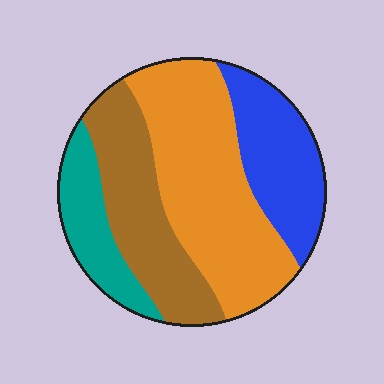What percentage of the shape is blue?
Blue covers about 20% of the shape.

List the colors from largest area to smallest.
From largest to smallest: orange, brown, blue, teal.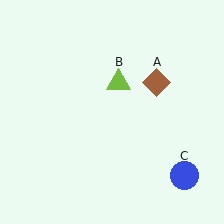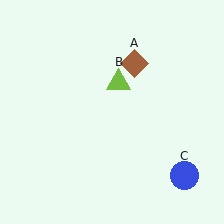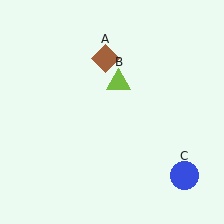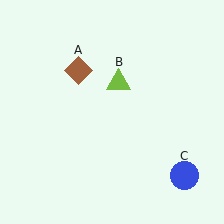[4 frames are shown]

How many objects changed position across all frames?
1 object changed position: brown diamond (object A).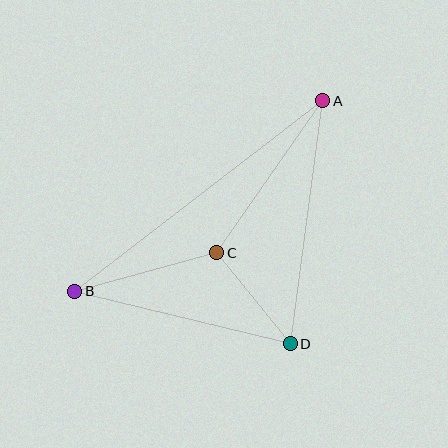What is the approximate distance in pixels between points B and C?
The distance between B and C is approximately 147 pixels.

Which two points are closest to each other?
Points C and D are closest to each other.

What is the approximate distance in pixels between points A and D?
The distance between A and D is approximately 245 pixels.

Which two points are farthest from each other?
Points A and B are farthest from each other.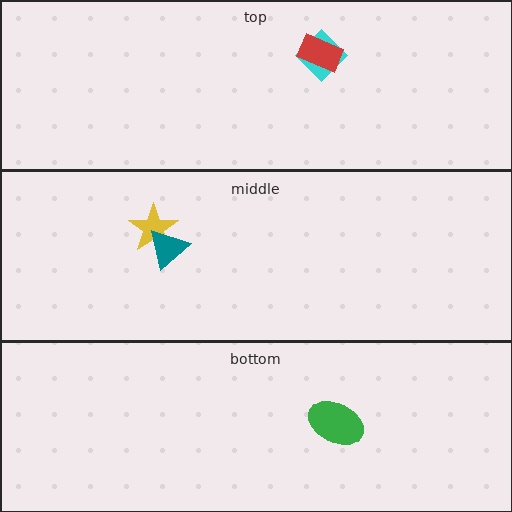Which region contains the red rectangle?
The top region.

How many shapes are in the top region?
2.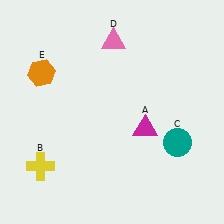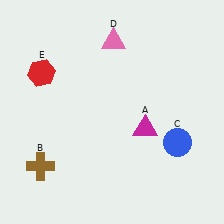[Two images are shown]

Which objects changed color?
B changed from yellow to brown. C changed from teal to blue. E changed from orange to red.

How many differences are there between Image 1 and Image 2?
There are 3 differences between the two images.